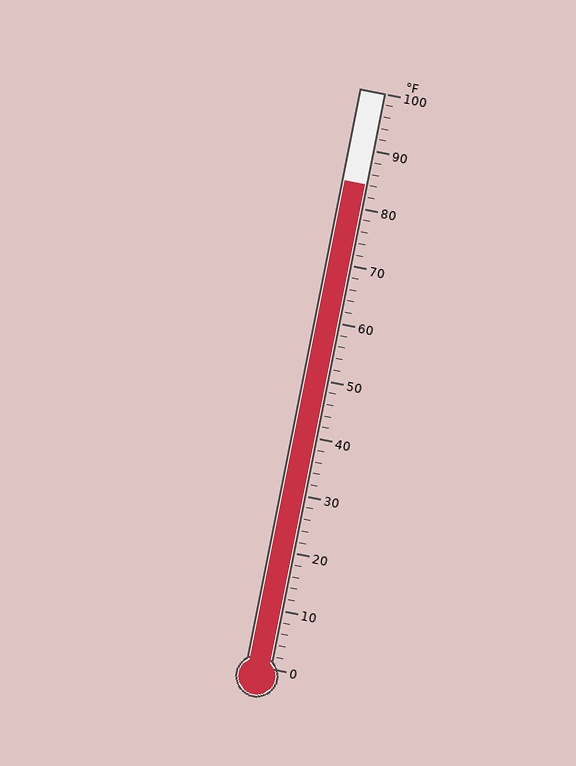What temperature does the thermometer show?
The thermometer shows approximately 84°F.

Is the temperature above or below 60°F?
The temperature is above 60°F.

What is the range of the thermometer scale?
The thermometer scale ranges from 0°F to 100°F.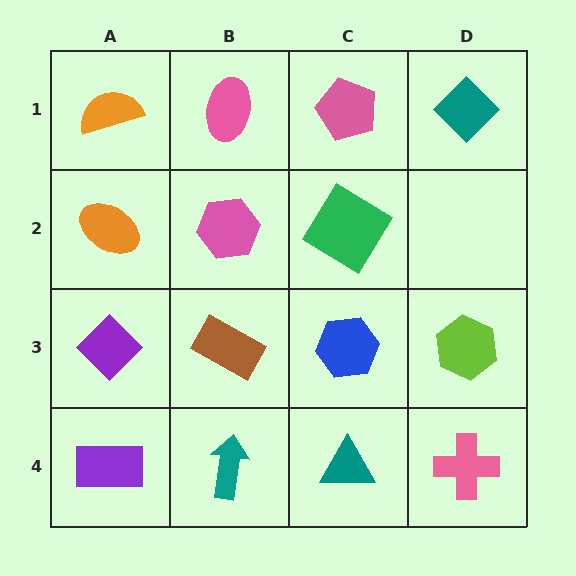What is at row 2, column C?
A green diamond.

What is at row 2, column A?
An orange ellipse.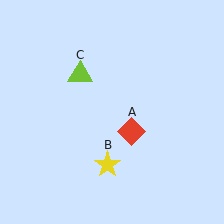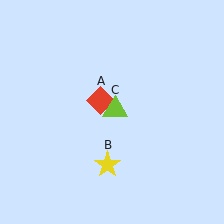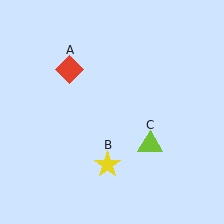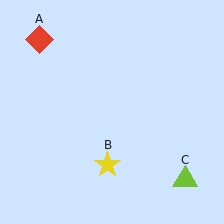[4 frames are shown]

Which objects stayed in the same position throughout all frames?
Yellow star (object B) remained stationary.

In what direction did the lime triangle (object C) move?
The lime triangle (object C) moved down and to the right.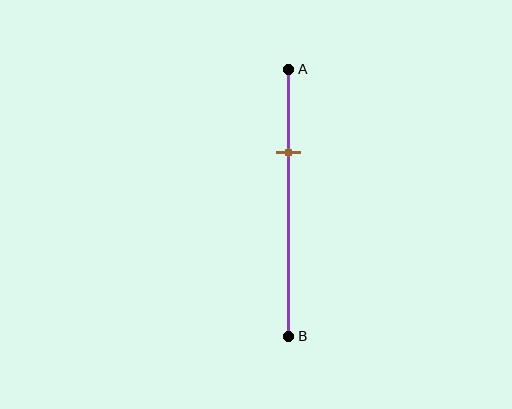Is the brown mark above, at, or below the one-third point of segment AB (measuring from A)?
The brown mark is approximately at the one-third point of segment AB.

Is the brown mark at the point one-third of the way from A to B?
Yes, the mark is approximately at the one-third point.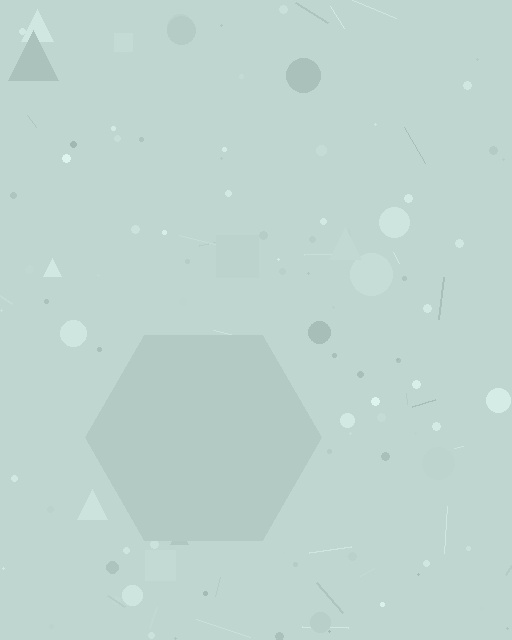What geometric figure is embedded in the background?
A hexagon is embedded in the background.